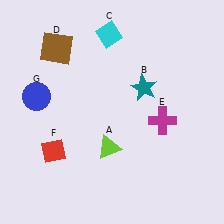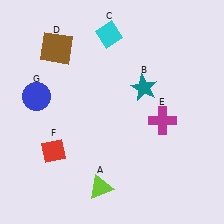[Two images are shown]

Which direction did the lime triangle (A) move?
The lime triangle (A) moved down.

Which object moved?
The lime triangle (A) moved down.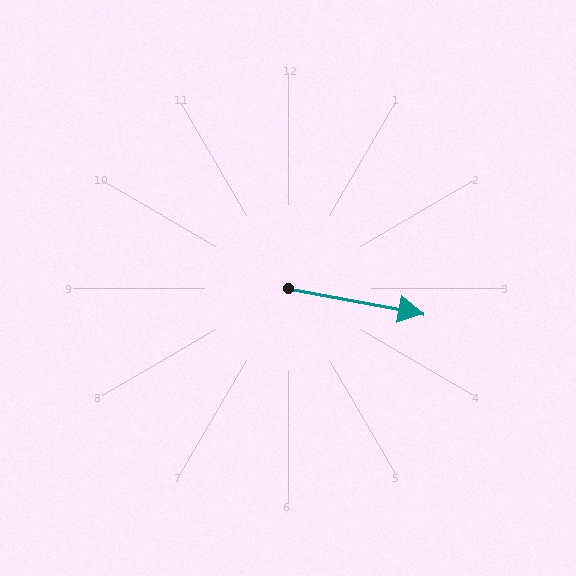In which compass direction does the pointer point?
East.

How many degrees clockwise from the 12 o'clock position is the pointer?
Approximately 101 degrees.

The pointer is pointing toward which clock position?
Roughly 3 o'clock.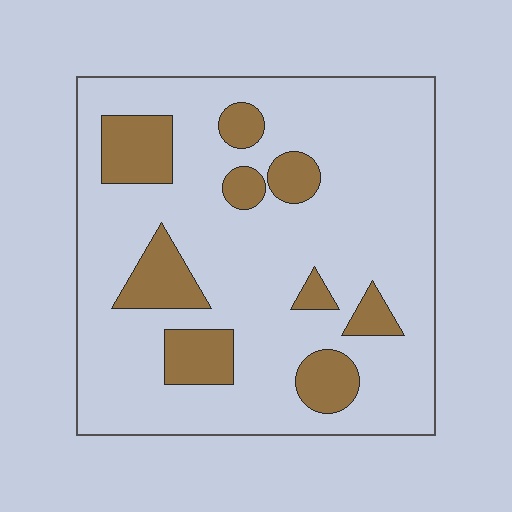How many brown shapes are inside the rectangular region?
9.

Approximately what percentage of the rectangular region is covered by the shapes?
Approximately 20%.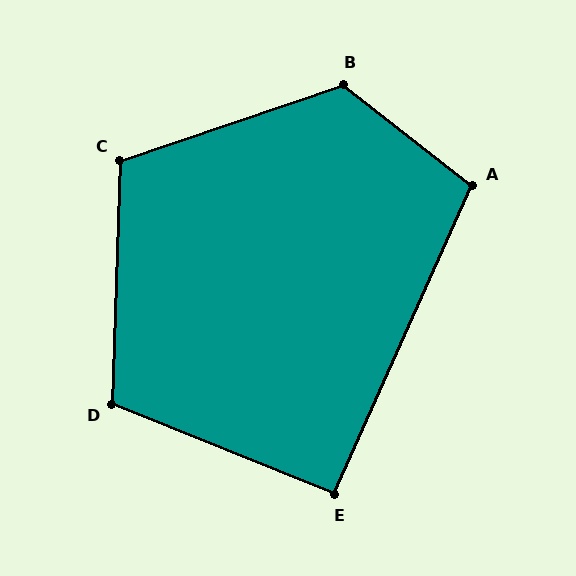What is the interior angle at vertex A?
Approximately 104 degrees (obtuse).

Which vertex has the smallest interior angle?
E, at approximately 92 degrees.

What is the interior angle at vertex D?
Approximately 110 degrees (obtuse).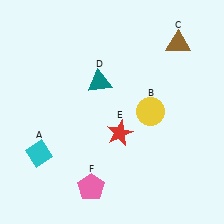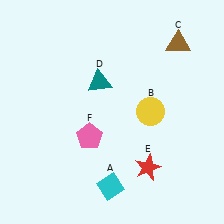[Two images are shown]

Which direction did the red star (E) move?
The red star (E) moved down.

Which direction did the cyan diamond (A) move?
The cyan diamond (A) moved right.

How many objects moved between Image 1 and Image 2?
3 objects moved between the two images.